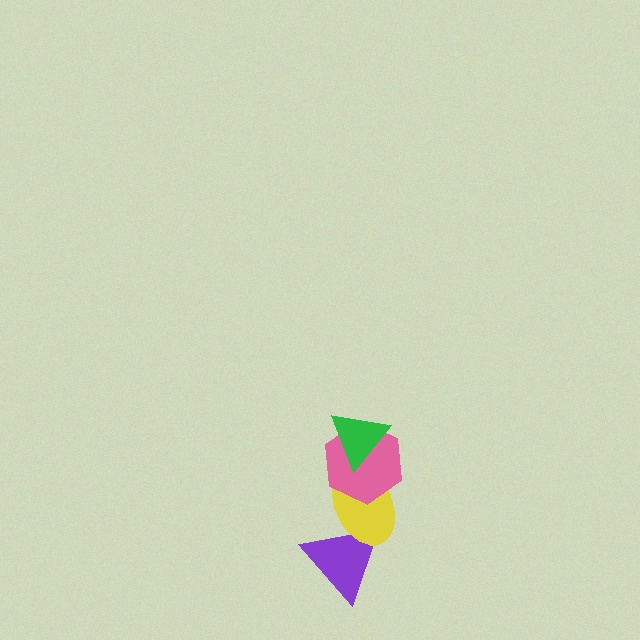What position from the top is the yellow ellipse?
The yellow ellipse is 3rd from the top.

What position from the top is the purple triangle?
The purple triangle is 4th from the top.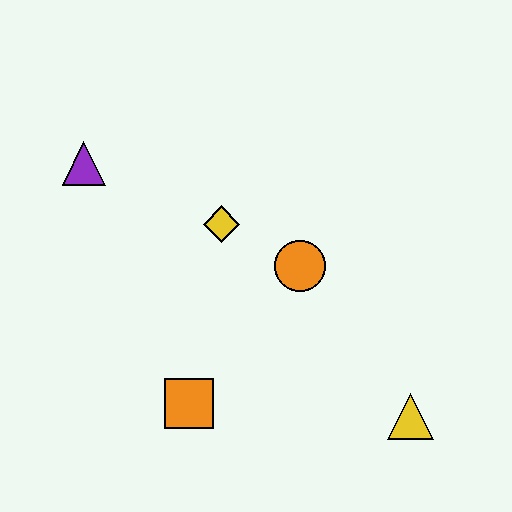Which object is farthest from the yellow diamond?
The yellow triangle is farthest from the yellow diamond.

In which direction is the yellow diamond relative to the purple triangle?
The yellow diamond is to the right of the purple triangle.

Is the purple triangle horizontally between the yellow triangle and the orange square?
No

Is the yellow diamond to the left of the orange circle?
Yes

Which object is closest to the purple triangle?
The yellow diamond is closest to the purple triangle.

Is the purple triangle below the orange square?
No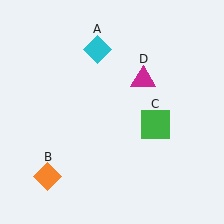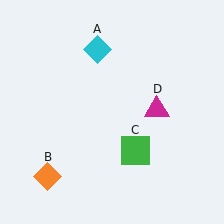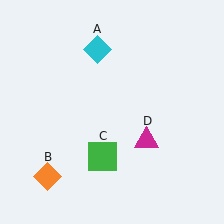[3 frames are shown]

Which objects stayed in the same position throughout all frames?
Cyan diamond (object A) and orange diamond (object B) remained stationary.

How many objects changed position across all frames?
2 objects changed position: green square (object C), magenta triangle (object D).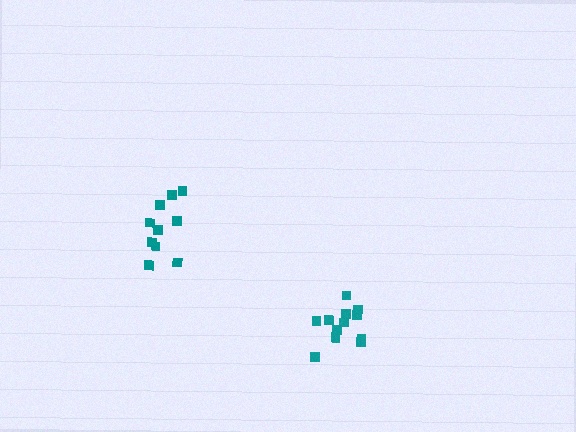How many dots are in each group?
Group 1: 10 dots, Group 2: 13 dots (23 total).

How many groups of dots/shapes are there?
There are 2 groups.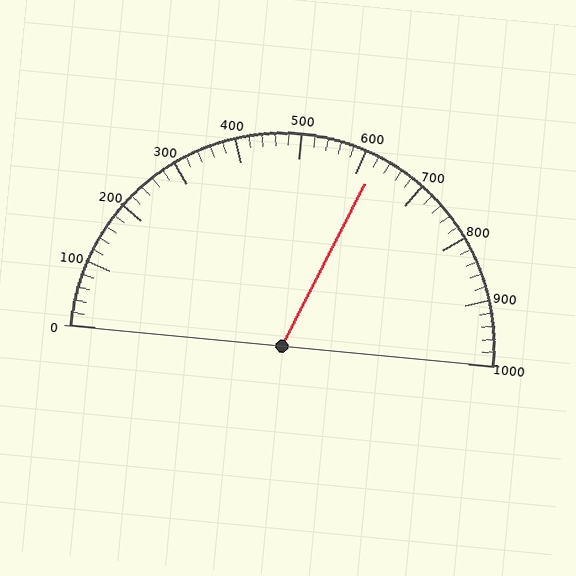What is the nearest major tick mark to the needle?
The nearest major tick mark is 600.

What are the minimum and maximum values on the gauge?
The gauge ranges from 0 to 1000.